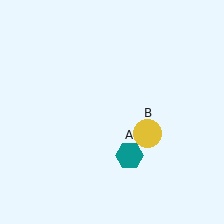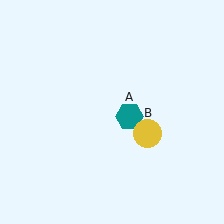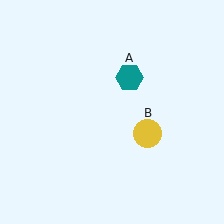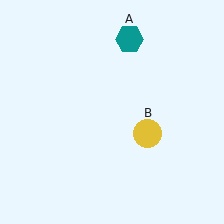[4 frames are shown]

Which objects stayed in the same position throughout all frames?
Yellow circle (object B) remained stationary.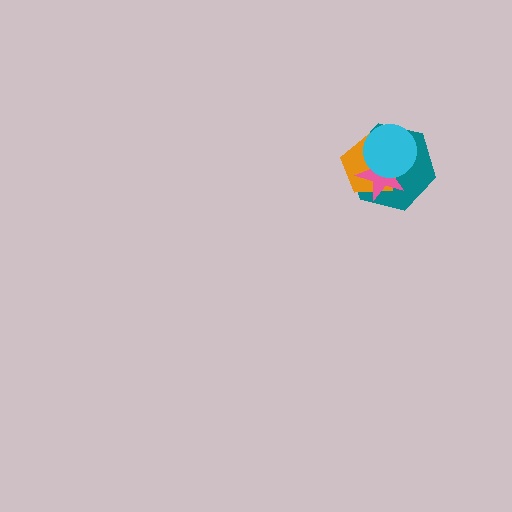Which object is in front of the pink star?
The cyan circle is in front of the pink star.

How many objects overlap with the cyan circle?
3 objects overlap with the cyan circle.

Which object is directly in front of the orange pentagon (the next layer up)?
The pink star is directly in front of the orange pentagon.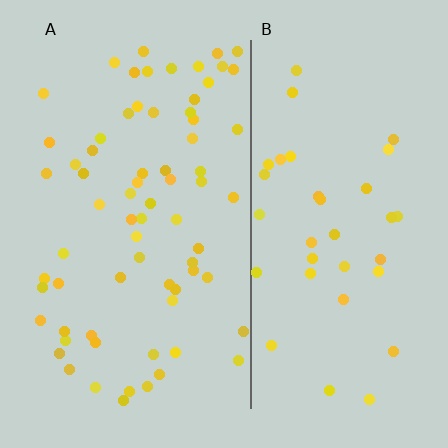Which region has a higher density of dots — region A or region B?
A (the left).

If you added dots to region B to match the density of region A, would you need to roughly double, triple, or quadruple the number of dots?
Approximately double.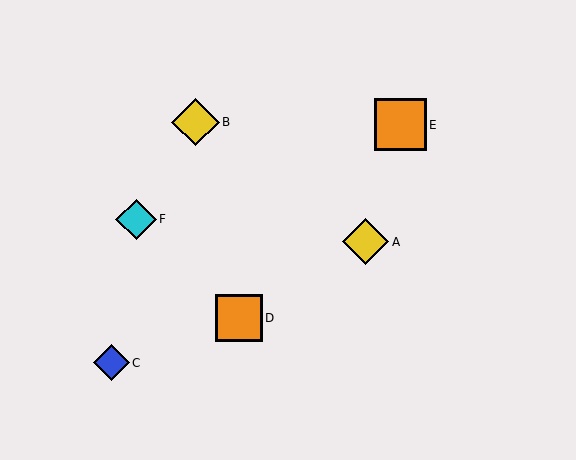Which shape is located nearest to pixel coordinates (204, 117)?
The yellow diamond (labeled B) at (195, 122) is nearest to that location.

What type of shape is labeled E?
Shape E is an orange square.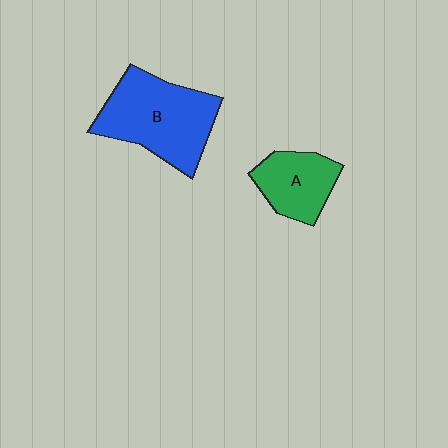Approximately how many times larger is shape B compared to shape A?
Approximately 1.7 times.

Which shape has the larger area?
Shape B (blue).